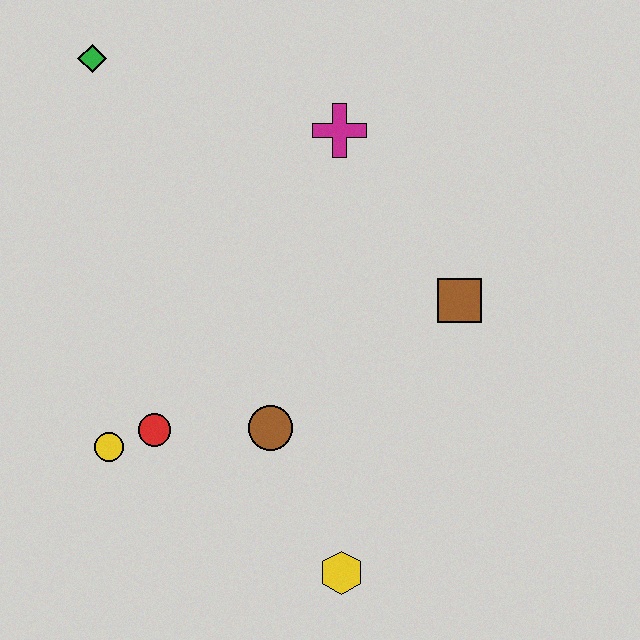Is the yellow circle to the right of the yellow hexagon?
No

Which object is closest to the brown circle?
The red circle is closest to the brown circle.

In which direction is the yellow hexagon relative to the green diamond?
The yellow hexagon is below the green diamond.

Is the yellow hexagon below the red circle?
Yes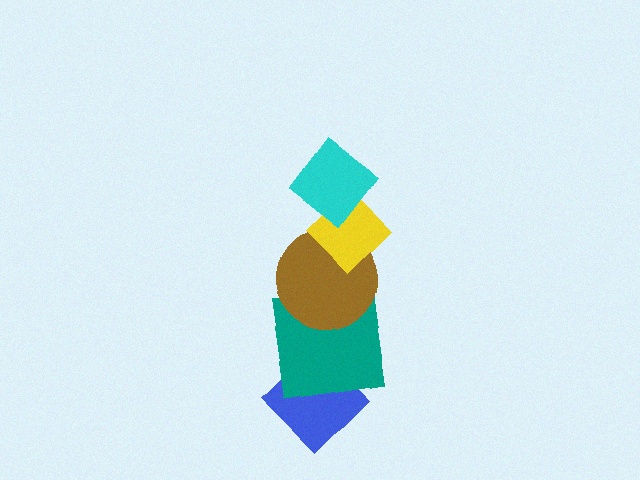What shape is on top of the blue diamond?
The teal square is on top of the blue diamond.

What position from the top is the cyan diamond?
The cyan diamond is 1st from the top.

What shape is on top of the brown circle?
The yellow diamond is on top of the brown circle.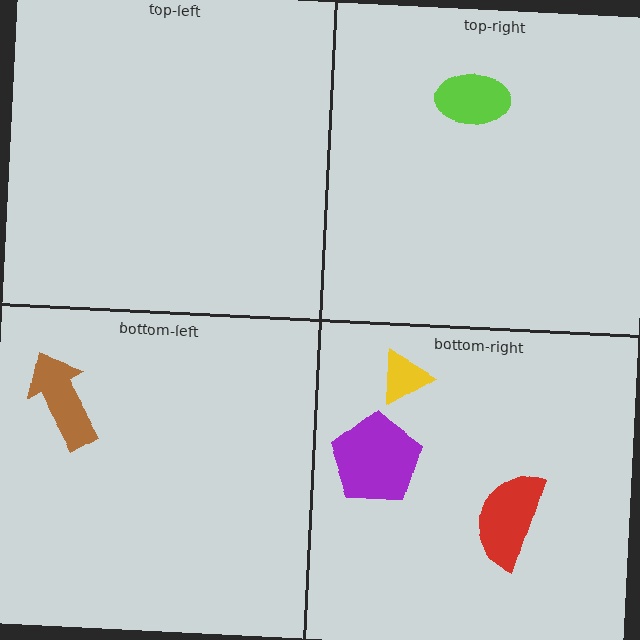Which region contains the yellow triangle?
The bottom-right region.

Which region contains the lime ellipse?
The top-right region.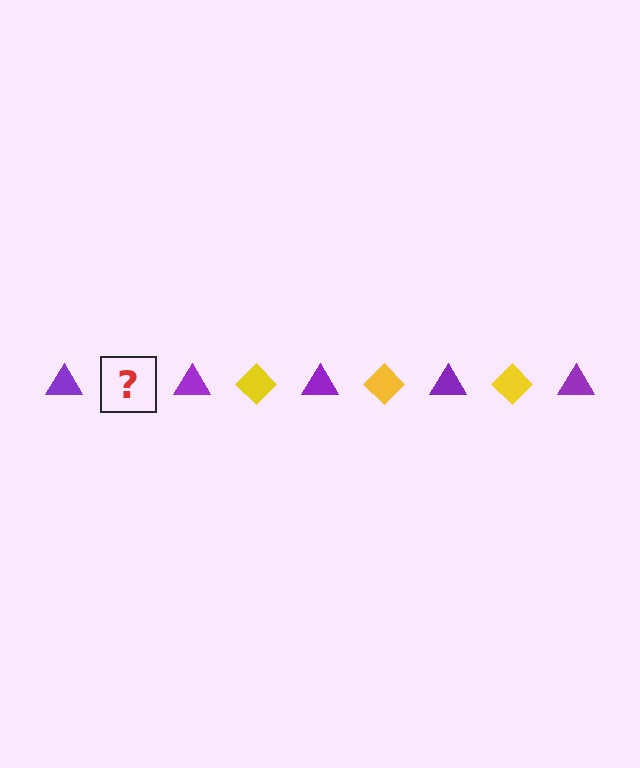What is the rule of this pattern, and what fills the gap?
The rule is that the pattern alternates between purple triangle and yellow diamond. The gap should be filled with a yellow diamond.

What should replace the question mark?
The question mark should be replaced with a yellow diamond.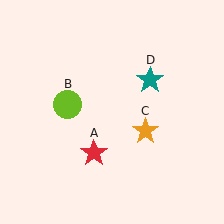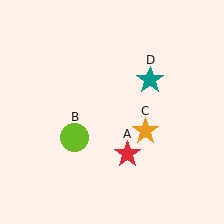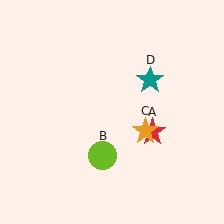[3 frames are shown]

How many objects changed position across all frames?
2 objects changed position: red star (object A), lime circle (object B).